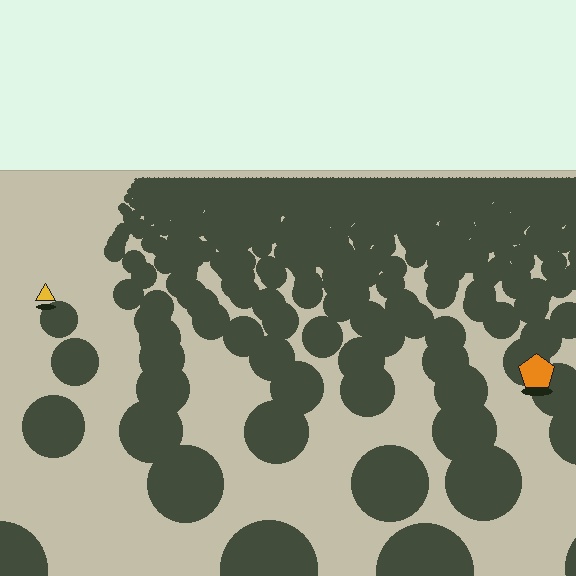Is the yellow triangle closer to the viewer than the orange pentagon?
No. The orange pentagon is closer — you can tell from the texture gradient: the ground texture is coarser near it.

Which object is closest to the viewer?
The orange pentagon is closest. The texture marks near it are larger and more spread out.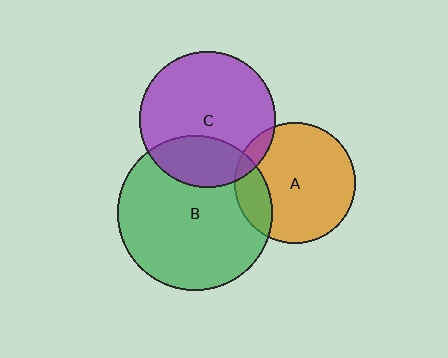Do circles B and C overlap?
Yes.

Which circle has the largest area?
Circle B (green).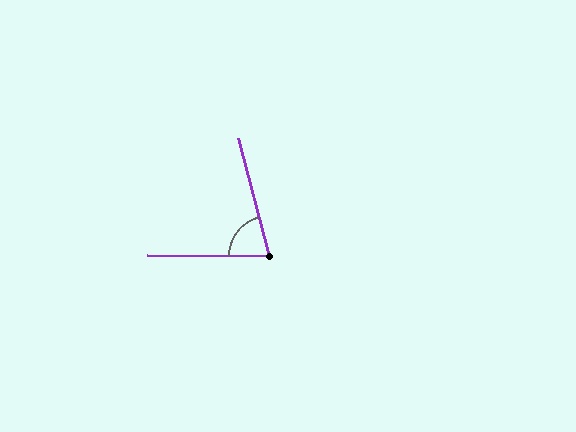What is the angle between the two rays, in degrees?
Approximately 75 degrees.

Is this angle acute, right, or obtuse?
It is acute.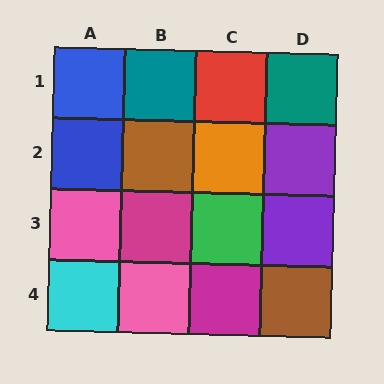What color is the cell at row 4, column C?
Magenta.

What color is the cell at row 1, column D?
Teal.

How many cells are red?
1 cell is red.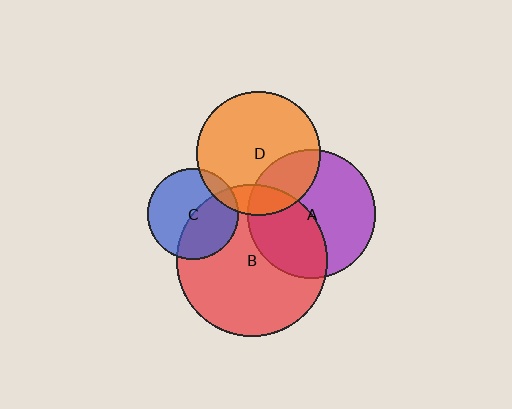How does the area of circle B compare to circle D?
Approximately 1.5 times.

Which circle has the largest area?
Circle B (red).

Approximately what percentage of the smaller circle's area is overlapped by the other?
Approximately 25%.